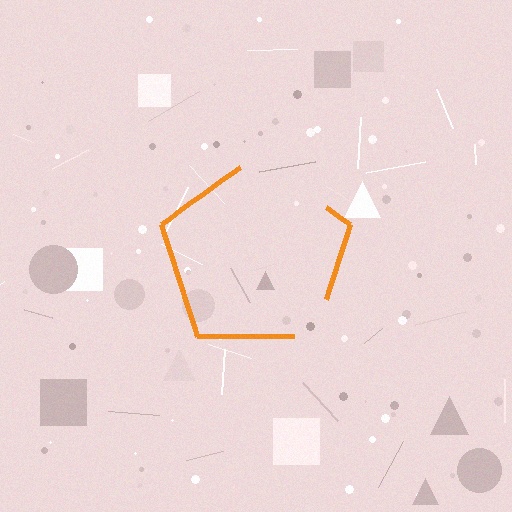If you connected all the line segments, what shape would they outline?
They would outline a pentagon.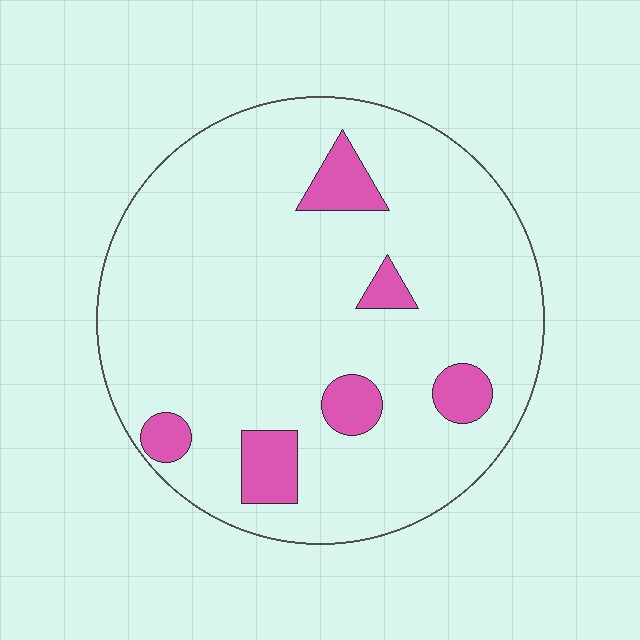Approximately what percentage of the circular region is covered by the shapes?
Approximately 10%.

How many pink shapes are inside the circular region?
6.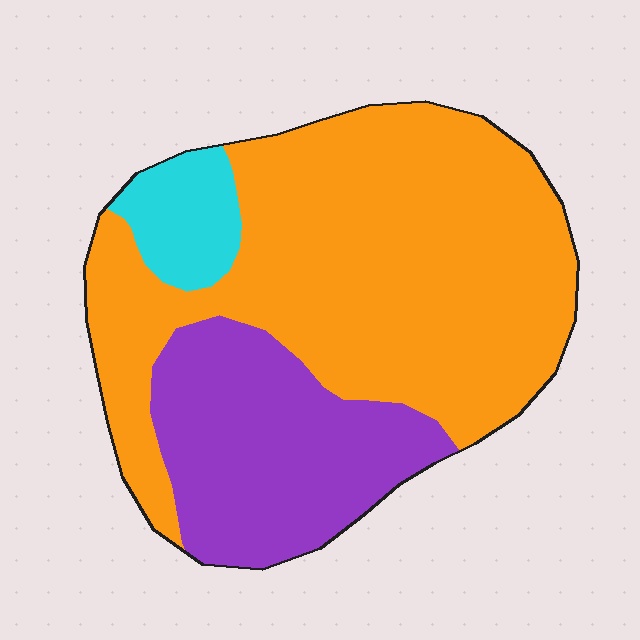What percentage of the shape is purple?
Purple takes up between a quarter and a half of the shape.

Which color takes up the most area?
Orange, at roughly 65%.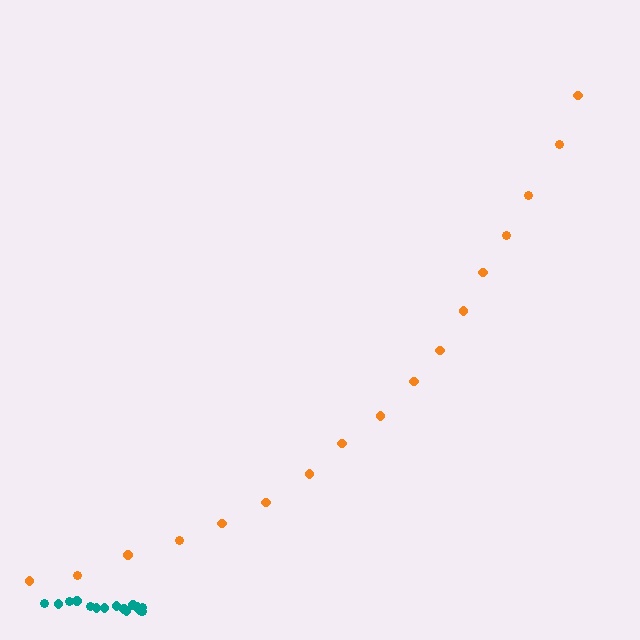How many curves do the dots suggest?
There are 2 distinct paths.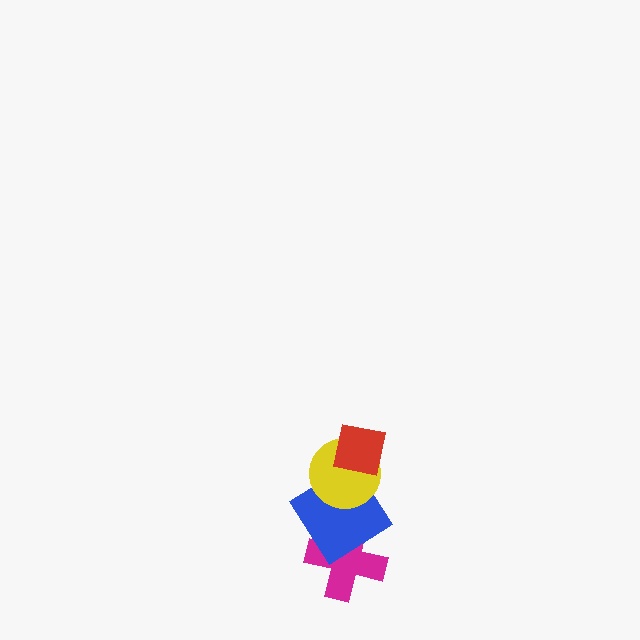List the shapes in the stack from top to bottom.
From top to bottom: the red square, the yellow circle, the blue diamond, the magenta cross.